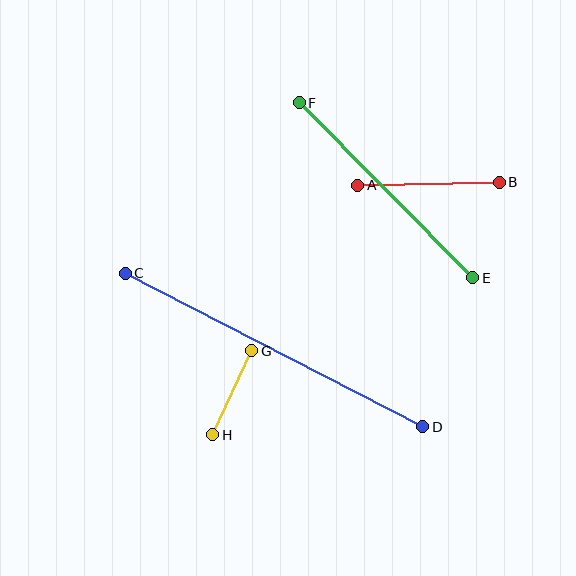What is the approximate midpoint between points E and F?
The midpoint is at approximately (386, 190) pixels.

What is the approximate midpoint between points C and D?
The midpoint is at approximately (274, 350) pixels.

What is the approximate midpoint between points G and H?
The midpoint is at approximately (232, 393) pixels.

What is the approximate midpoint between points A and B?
The midpoint is at approximately (428, 184) pixels.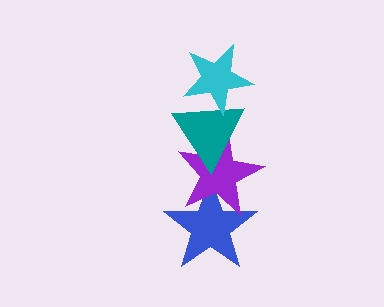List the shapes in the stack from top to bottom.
From top to bottom: the cyan star, the teal triangle, the purple star, the blue star.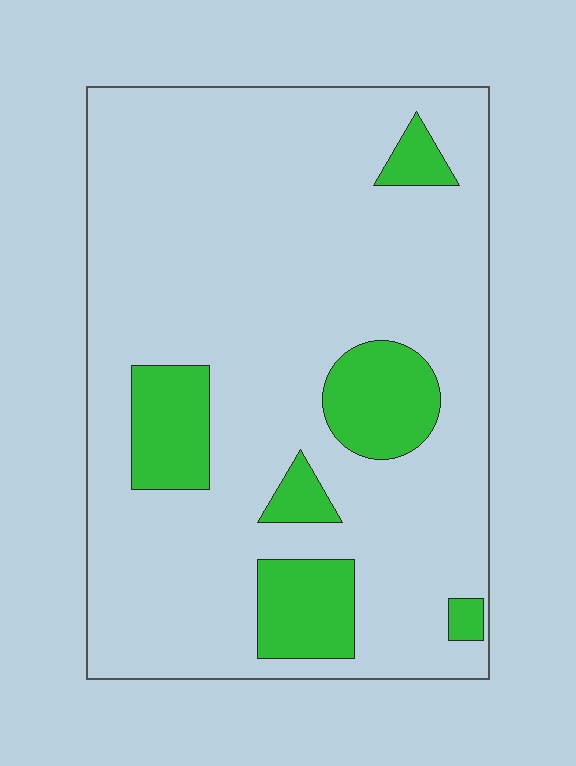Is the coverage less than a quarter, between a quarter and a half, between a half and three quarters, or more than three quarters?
Less than a quarter.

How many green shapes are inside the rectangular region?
6.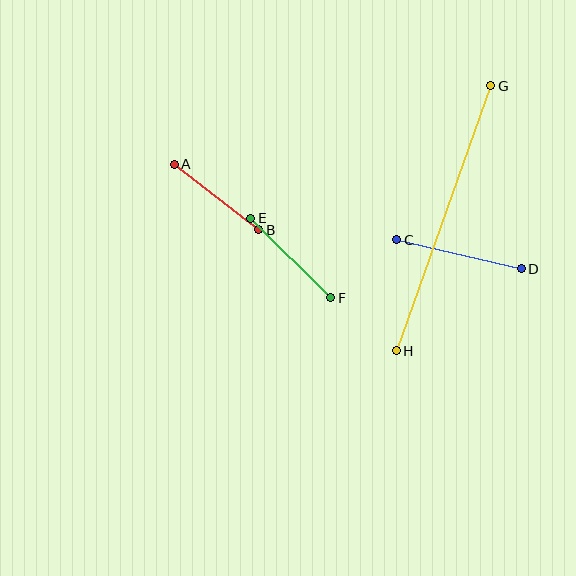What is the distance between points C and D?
The distance is approximately 128 pixels.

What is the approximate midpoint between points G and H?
The midpoint is at approximately (444, 218) pixels.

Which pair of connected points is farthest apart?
Points G and H are farthest apart.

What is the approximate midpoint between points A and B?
The midpoint is at approximately (217, 197) pixels.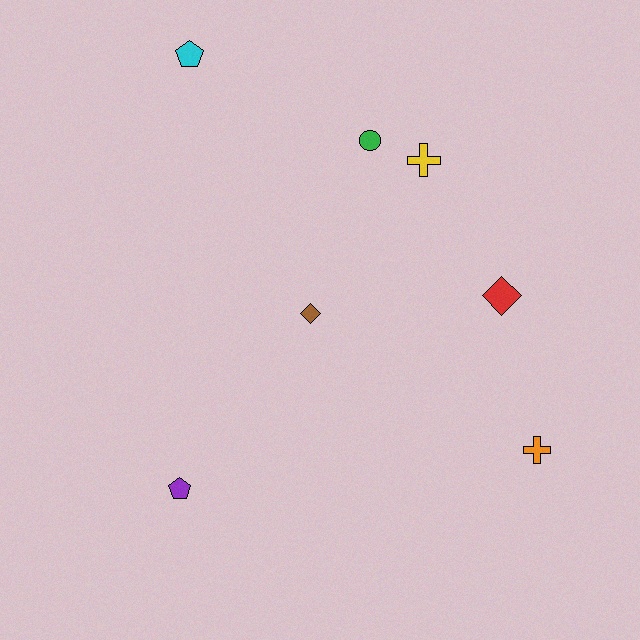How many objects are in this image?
There are 7 objects.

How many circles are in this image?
There is 1 circle.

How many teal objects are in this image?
There are no teal objects.